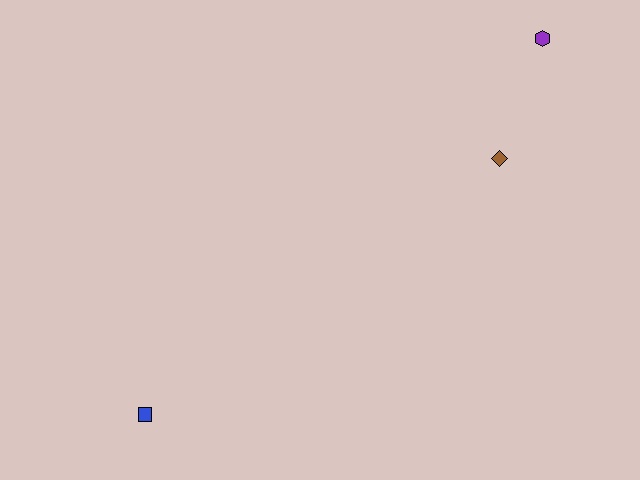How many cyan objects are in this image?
There are no cyan objects.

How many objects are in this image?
There are 3 objects.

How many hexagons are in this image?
There is 1 hexagon.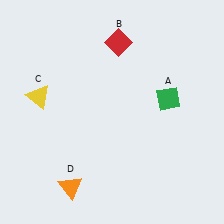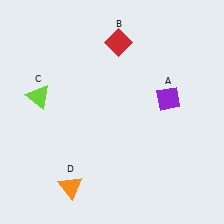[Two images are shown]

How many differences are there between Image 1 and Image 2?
There are 2 differences between the two images.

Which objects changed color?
A changed from green to purple. C changed from yellow to lime.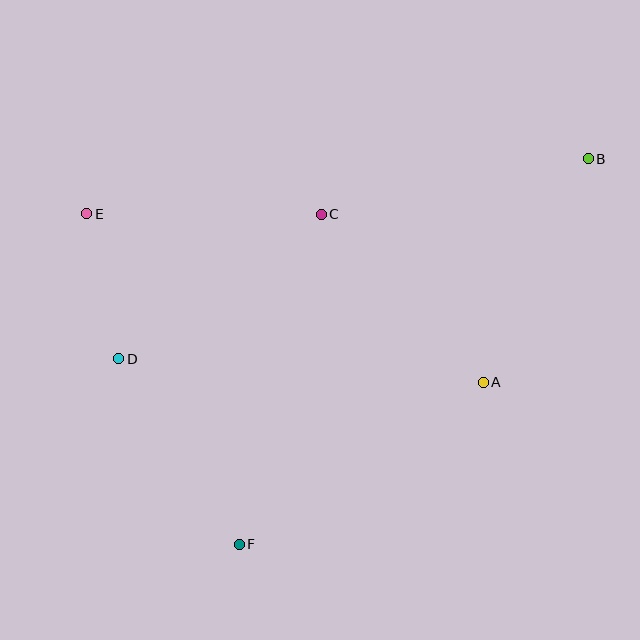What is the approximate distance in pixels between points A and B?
The distance between A and B is approximately 247 pixels.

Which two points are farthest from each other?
Points B and F are farthest from each other.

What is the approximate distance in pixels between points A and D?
The distance between A and D is approximately 365 pixels.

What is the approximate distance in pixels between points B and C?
The distance between B and C is approximately 273 pixels.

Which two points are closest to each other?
Points D and E are closest to each other.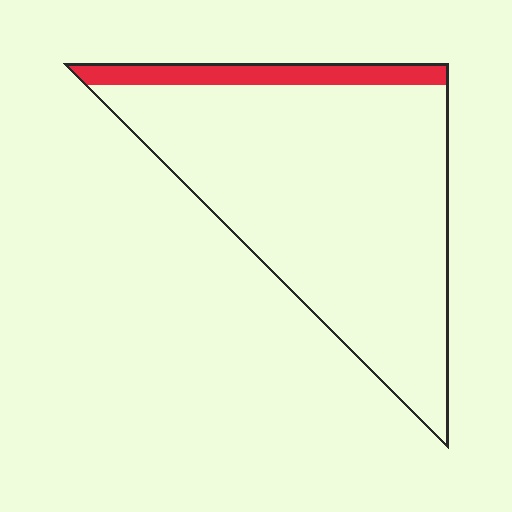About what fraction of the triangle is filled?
About one tenth (1/10).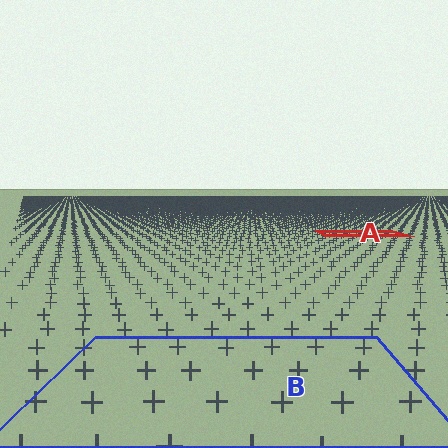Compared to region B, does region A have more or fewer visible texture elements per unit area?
Region A has more texture elements per unit area — they are packed more densely because it is farther away.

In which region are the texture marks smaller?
The texture marks are smaller in region A, because it is farther away.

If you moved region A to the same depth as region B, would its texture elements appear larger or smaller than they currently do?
They would appear larger. At a closer depth, the same texture elements are projected at a bigger on-screen size.